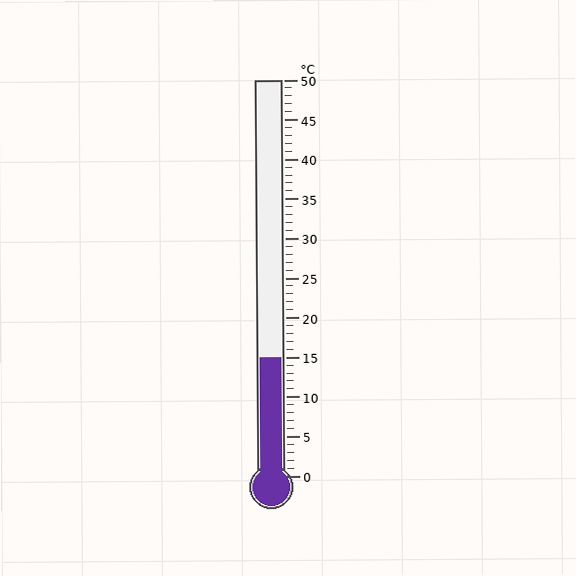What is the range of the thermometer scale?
The thermometer scale ranges from 0°C to 50°C.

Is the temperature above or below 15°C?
The temperature is at 15°C.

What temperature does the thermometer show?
The thermometer shows approximately 15°C.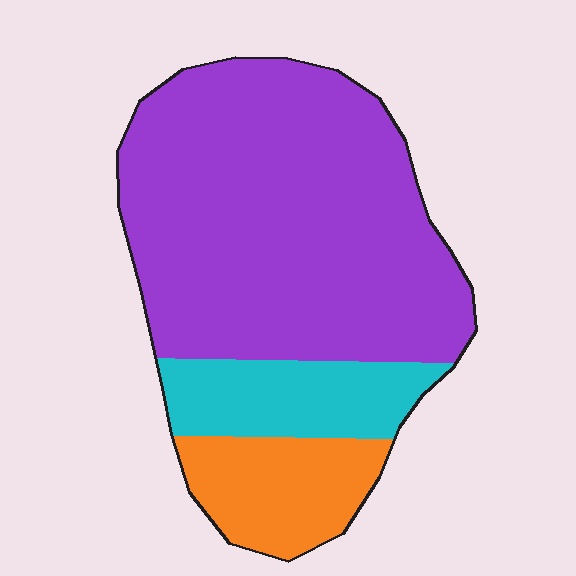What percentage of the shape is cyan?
Cyan takes up less than a quarter of the shape.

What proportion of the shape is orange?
Orange covers around 15% of the shape.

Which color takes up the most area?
Purple, at roughly 70%.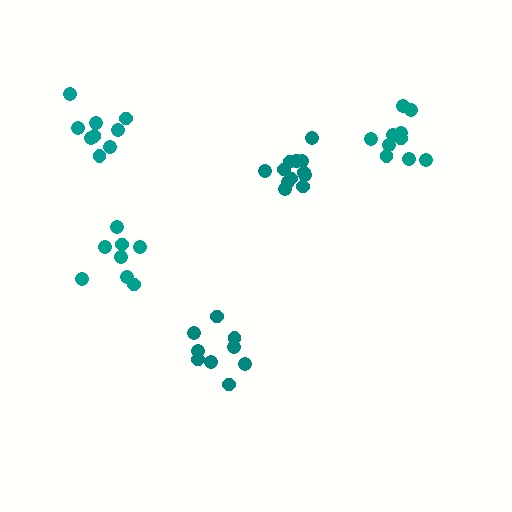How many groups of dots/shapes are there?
There are 5 groups.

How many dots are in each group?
Group 1: 9 dots, Group 2: 10 dots, Group 3: 8 dots, Group 4: 12 dots, Group 5: 9 dots (48 total).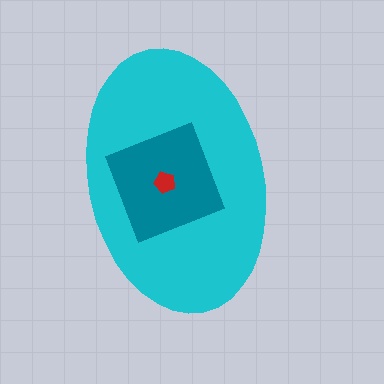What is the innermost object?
The red pentagon.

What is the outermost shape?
The cyan ellipse.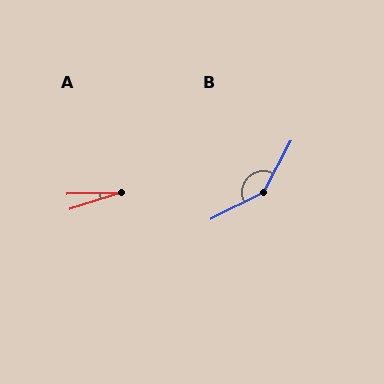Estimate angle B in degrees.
Approximately 145 degrees.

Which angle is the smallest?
A, at approximately 16 degrees.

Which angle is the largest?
B, at approximately 145 degrees.